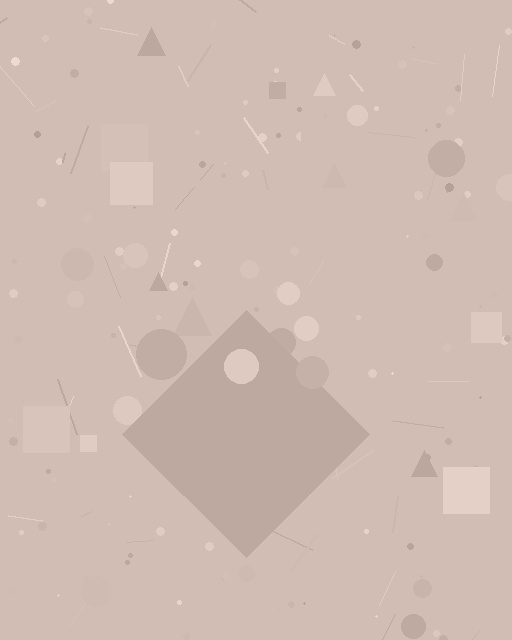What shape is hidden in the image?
A diamond is hidden in the image.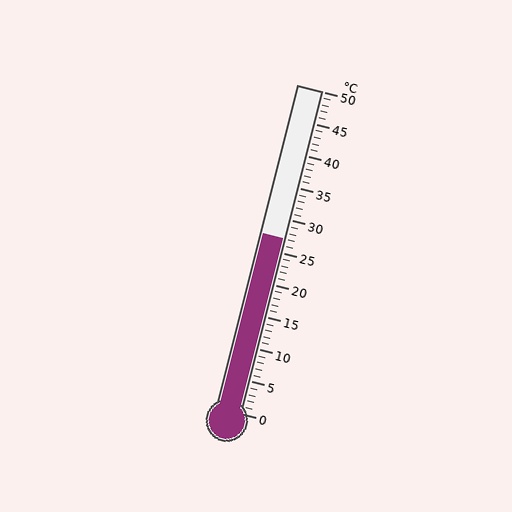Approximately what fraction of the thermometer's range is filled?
The thermometer is filled to approximately 55% of its range.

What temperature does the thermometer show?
The thermometer shows approximately 27°C.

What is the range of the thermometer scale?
The thermometer scale ranges from 0°C to 50°C.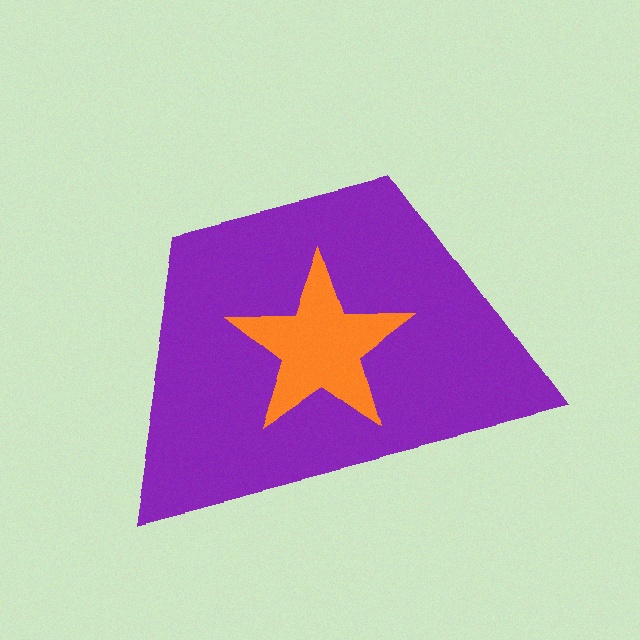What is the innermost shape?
The orange star.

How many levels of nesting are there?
2.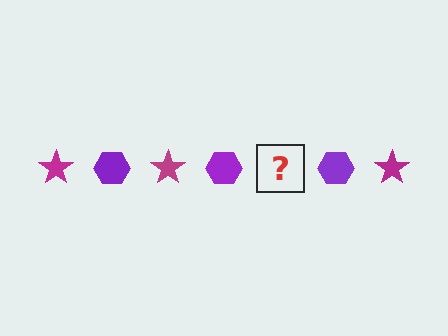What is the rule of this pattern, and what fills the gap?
The rule is that the pattern alternates between magenta star and purple hexagon. The gap should be filled with a magenta star.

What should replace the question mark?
The question mark should be replaced with a magenta star.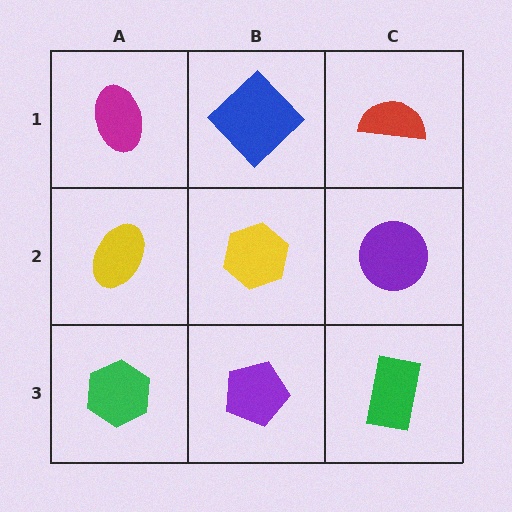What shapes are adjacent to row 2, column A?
A magenta ellipse (row 1, column A), a green hexagon (row 3, column A), a yellow hexagon (row 2, column B).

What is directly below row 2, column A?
A green hexagon.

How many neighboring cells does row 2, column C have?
3.